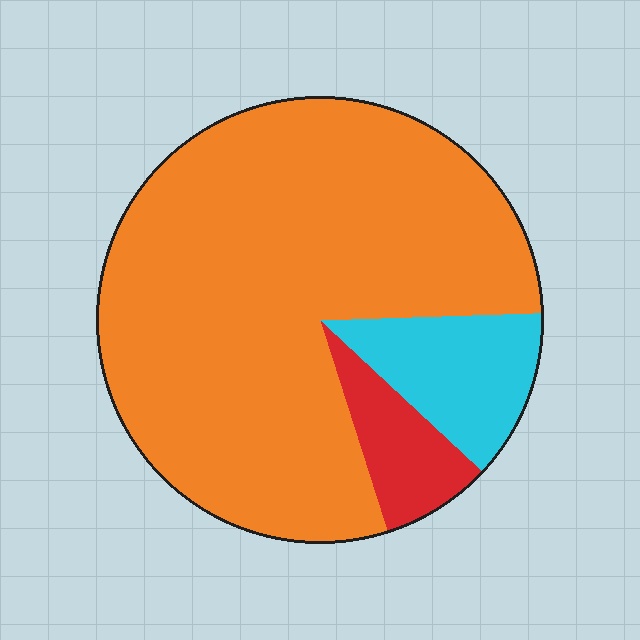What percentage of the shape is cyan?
Cyan takes up about one eighth (1/8) of the shape.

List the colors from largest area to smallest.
From largest to smallest: orange, cyan, red.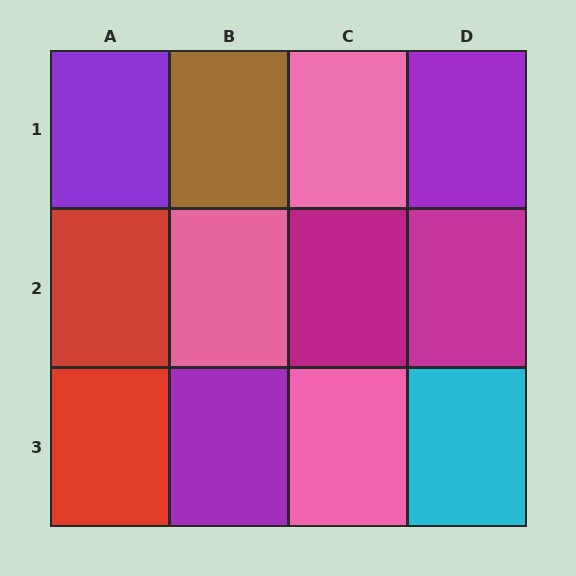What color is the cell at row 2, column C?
Magenta.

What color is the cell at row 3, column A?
Red.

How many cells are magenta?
2 cells are magenta.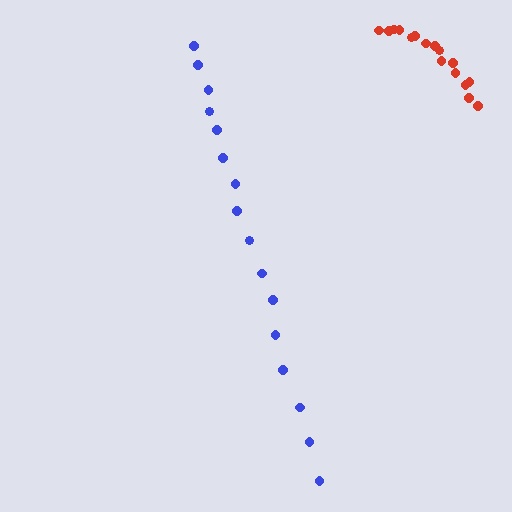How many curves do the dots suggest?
There are 2 distinct paths.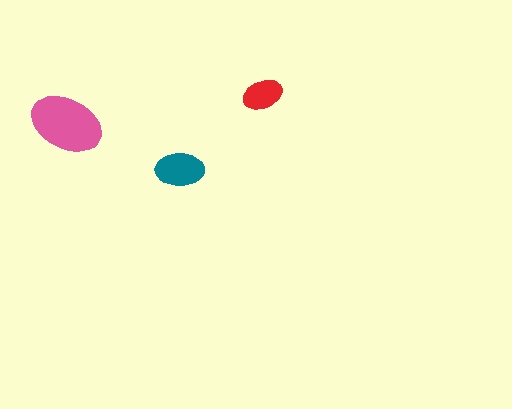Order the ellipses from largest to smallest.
the pink one, the teal one, the red one.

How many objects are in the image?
There are 3 objects in the image.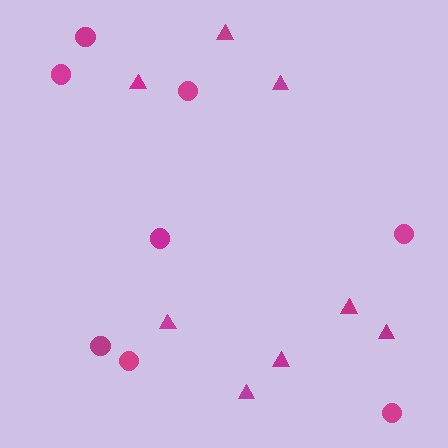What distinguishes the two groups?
There are 2 groups: one group of circles (8) and one group of triangles (8).